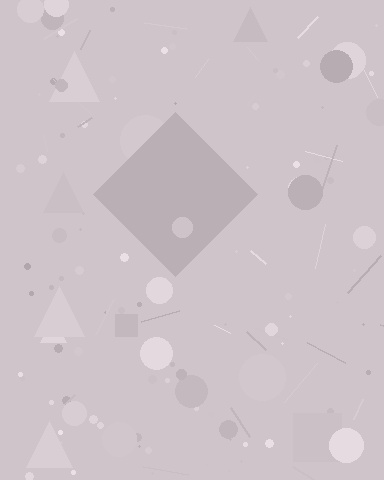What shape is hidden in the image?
A diamond is hidden in the image.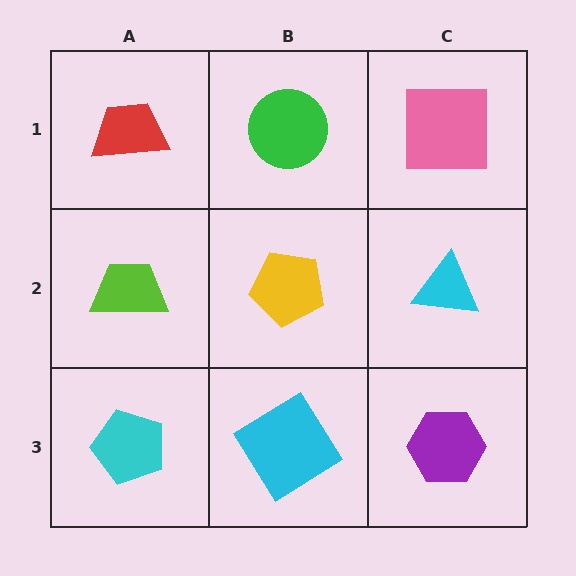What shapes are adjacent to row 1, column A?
A lime trapezoid (row 2, column A), a green circle (row 1, column B).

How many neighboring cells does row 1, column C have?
2.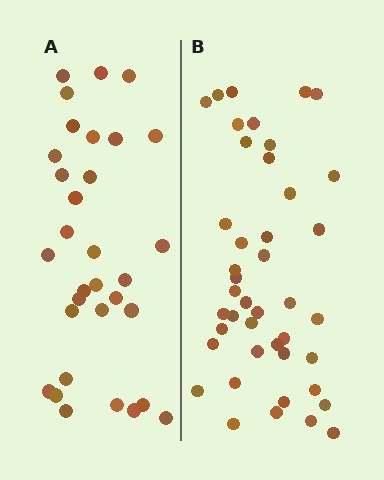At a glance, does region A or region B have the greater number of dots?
Region B (the right region) has more dots.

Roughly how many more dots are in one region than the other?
Region B has roughly 12 or so more dots than region A.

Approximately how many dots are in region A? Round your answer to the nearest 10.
About 30 dots. (The exact count is 32, which rounds to 30.)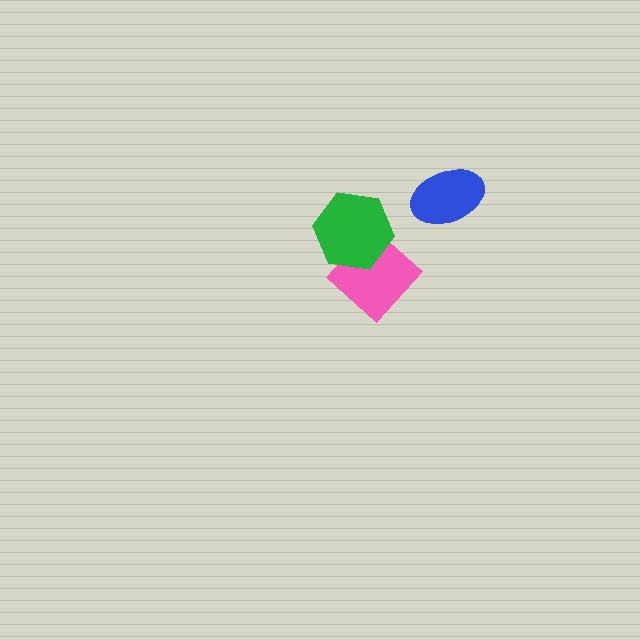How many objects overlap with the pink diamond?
1 object overlaps with the pink diamond.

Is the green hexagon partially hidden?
No, no other shape covers it.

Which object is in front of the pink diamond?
The green hexagon is in front of the pink diamond.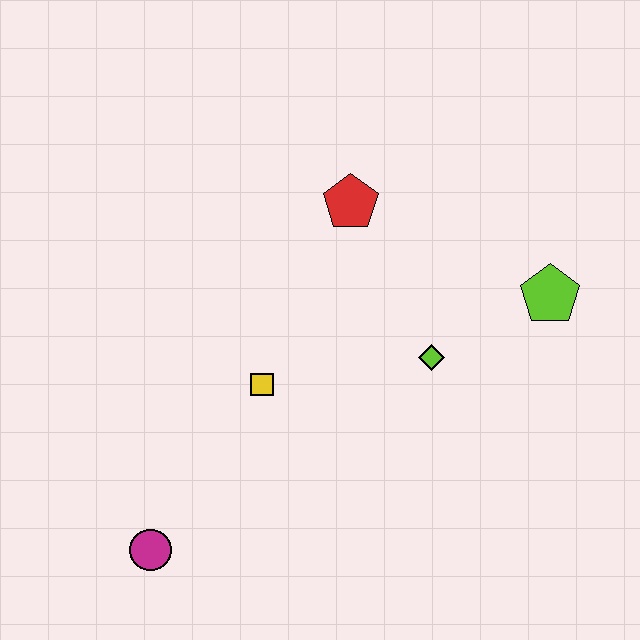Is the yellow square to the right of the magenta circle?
Yes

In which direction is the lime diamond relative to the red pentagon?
The lime diamond is below the red pentagon.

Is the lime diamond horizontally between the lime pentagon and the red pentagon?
Yes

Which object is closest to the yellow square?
The lime diamond is closest to the yellow square.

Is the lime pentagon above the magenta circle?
Yes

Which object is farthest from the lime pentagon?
The magenta circle is farthest from the lime pentagon.